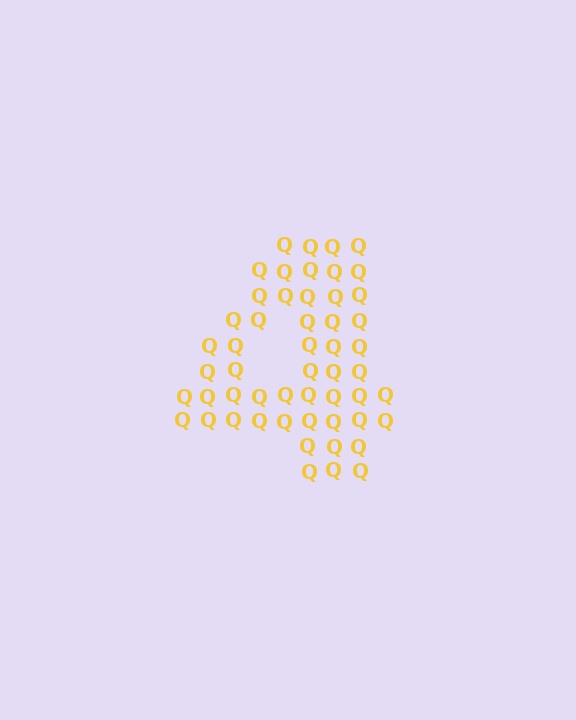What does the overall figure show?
The overall figure shows the digit 4.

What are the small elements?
The small elements are letter Q's.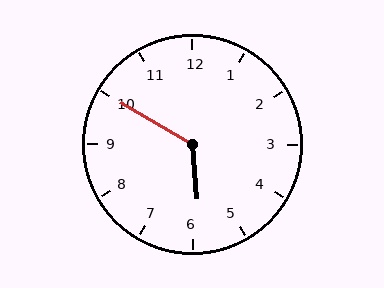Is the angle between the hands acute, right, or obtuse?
It is obtuse.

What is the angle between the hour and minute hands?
Approximately 125 degrees.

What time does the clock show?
5:50.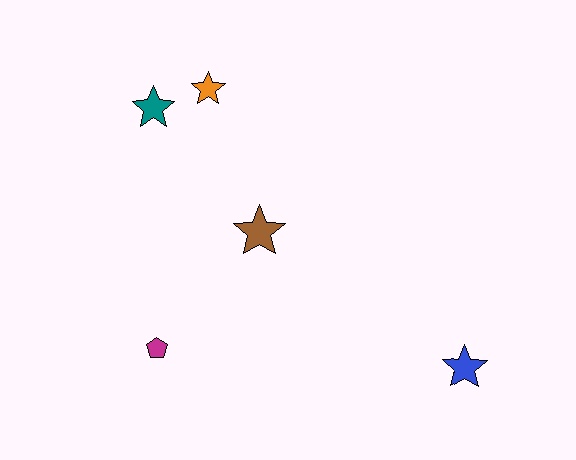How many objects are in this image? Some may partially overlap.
There are 5 objects.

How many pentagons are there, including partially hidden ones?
There is 1 pentagon.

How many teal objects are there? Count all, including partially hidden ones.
There is 1 teal object.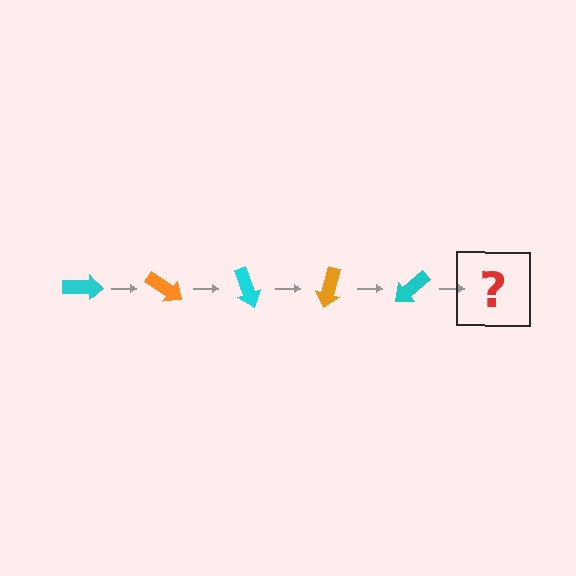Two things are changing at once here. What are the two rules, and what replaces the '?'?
The two rules are that it rotates 35 degrees each step and the color cycles through cyan and orange. The '?' should be an orange arrow, rotated 175 degrees from the start.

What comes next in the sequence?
The next element should be an orange arrow, rotated 175 degrees from the start.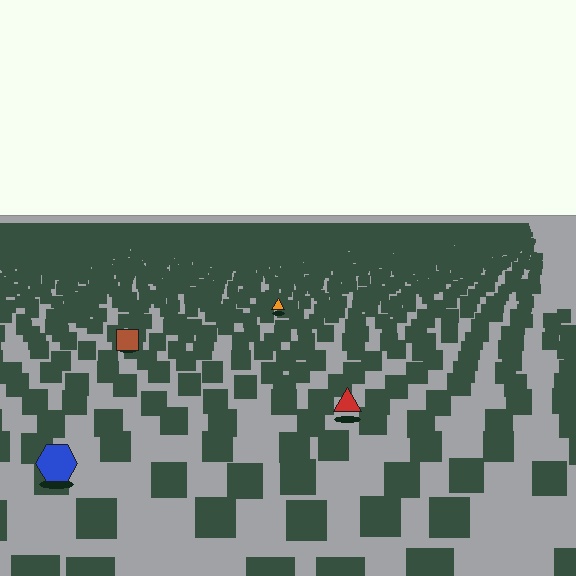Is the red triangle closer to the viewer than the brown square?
Yes. The red triangle is closer — you can tell from the texture gradient: the ground texture is coarser near it.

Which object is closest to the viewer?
The blue hexagon is closest. The texture marks near it are larger and more spread out.